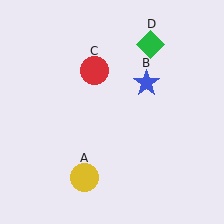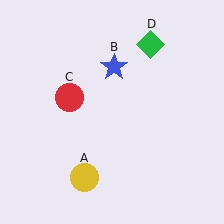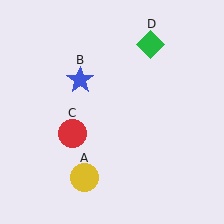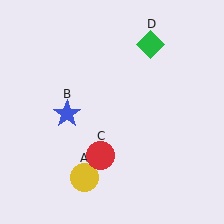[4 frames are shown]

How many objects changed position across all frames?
2 objects changed position: blue star (object B), red circle (object C).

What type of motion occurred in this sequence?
The blue star (object B), red circle (object C) rotated counterclockwise around the center of the scene.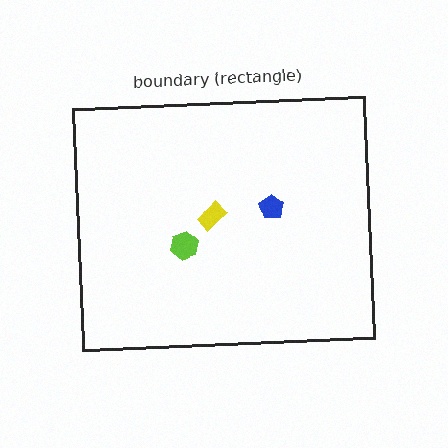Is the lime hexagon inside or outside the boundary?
Inside.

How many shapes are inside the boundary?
3 inside, 0 outside.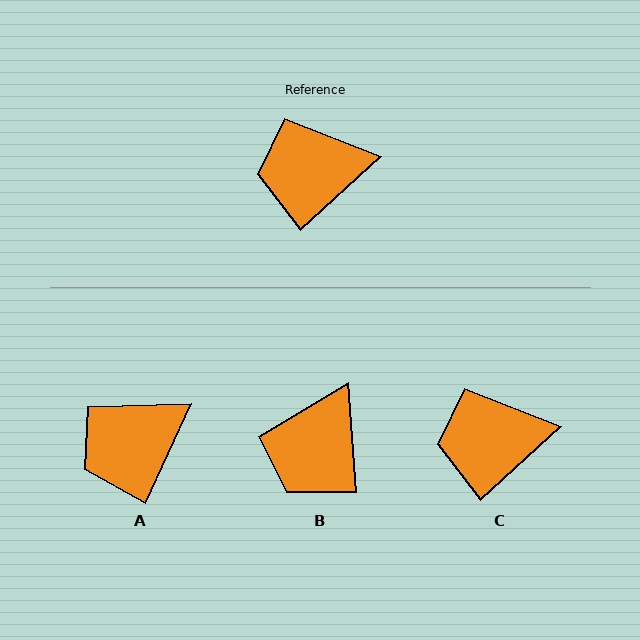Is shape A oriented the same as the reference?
No, it is off by about 23 degrees.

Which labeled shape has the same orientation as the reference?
C.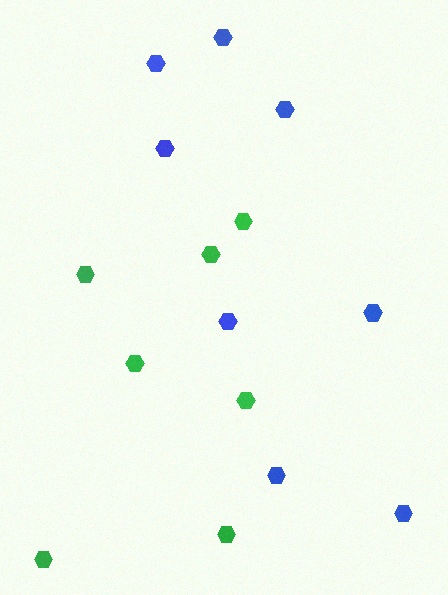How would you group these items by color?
There are 2 groups: one group of blue hexagons (8) and one group of green hexagons (7).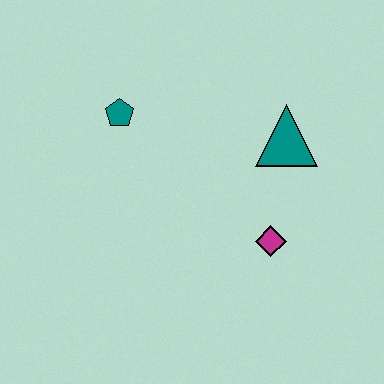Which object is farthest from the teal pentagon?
The magenta diamond is farthest from the teal pentagon.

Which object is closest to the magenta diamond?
The teal triangle is closest to the magenta diamond.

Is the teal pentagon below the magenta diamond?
No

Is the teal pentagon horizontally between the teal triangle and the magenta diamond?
No